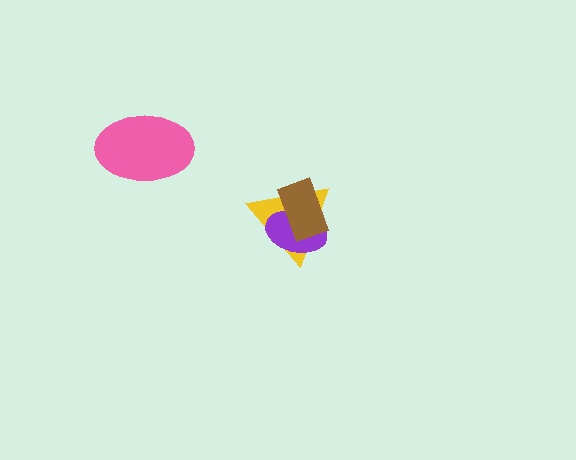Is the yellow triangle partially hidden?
Yes, it is partially covered by another shape.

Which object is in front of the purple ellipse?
The brown rectangle is in front of the purple ellipse.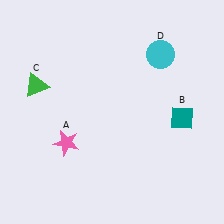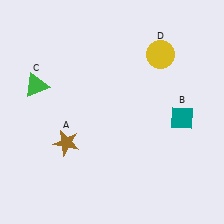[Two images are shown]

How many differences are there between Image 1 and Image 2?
There are 2 differences between the two images.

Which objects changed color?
A changed from pink to brown. D changed from cyan to yellow.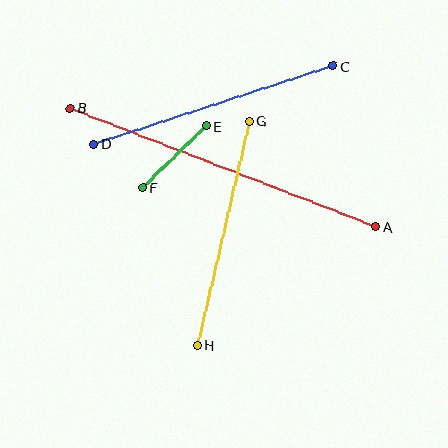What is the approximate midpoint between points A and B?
The midpoint is at approximately (223, 167) pixels.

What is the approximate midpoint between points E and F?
The midpoint is at approximately (174, 157) pixels.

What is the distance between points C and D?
The distance is approximately 252 pixels.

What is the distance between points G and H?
The distance is approximately 230 pixels.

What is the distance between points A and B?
The distance is approximately 328 pixels.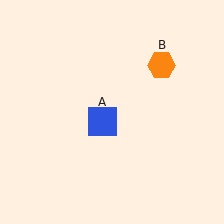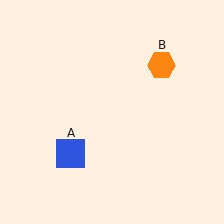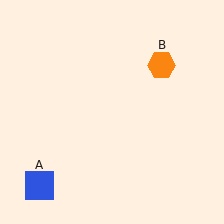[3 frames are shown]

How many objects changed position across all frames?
1 object changed position: blue square (object A).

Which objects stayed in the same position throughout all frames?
Orange hexagon (object B) remained stationary.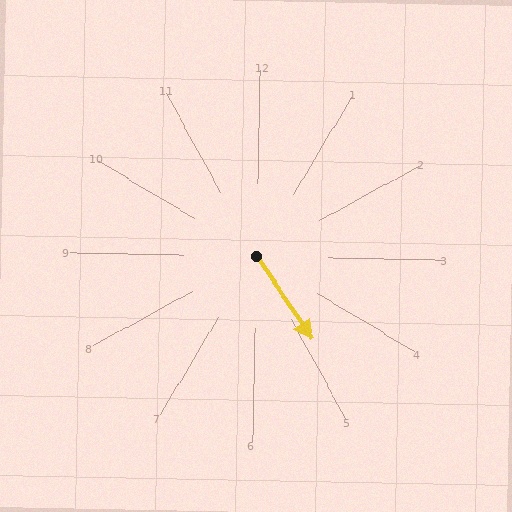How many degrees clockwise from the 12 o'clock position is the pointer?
Approximately 145 degrees.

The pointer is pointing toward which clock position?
Roughly 5 o'clock.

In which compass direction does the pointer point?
Southeast.